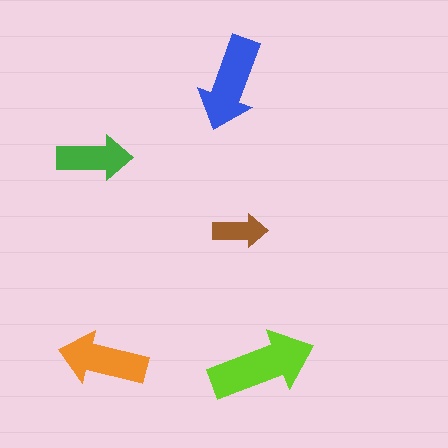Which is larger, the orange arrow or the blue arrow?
The blue one.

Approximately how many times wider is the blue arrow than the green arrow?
About 1.5 times wider.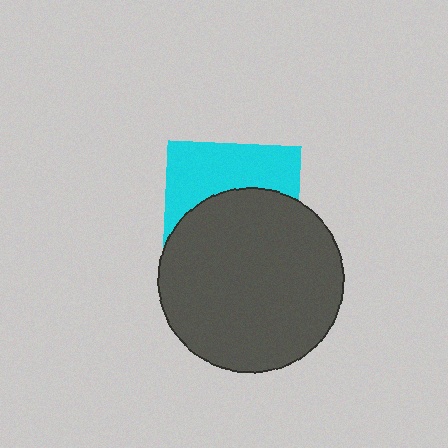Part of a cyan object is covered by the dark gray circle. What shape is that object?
It is a square.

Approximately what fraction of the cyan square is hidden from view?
Roughly 59% of the cyan square is hidden behind the dark gray circle.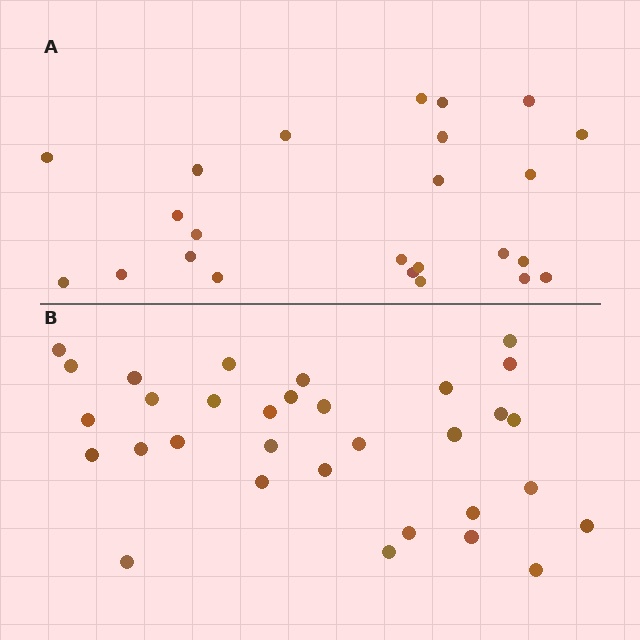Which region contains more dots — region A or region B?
Region B (the bottom region) has more dots.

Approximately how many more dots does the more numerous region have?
Region B has roughly 8 or so more dots than region A.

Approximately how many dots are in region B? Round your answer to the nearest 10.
About 30 dots. (The exact count is 32, which rounds to 30.)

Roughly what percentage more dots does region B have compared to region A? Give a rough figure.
About 35% more.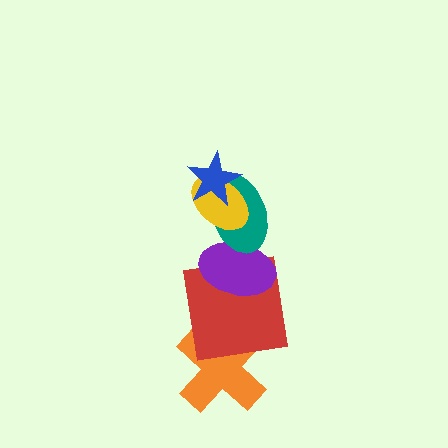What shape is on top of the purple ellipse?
The teal ellipse is on top of the purple ellipse.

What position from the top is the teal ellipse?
The teal ellipse is 3rd from the top.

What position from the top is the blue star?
The blue star is 1st from the top.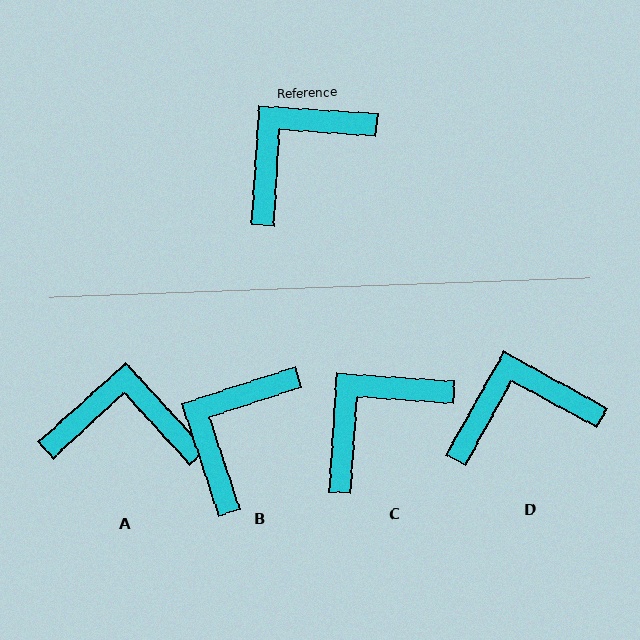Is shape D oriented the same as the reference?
No, it is off by about 25 degrees.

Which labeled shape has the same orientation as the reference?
C.